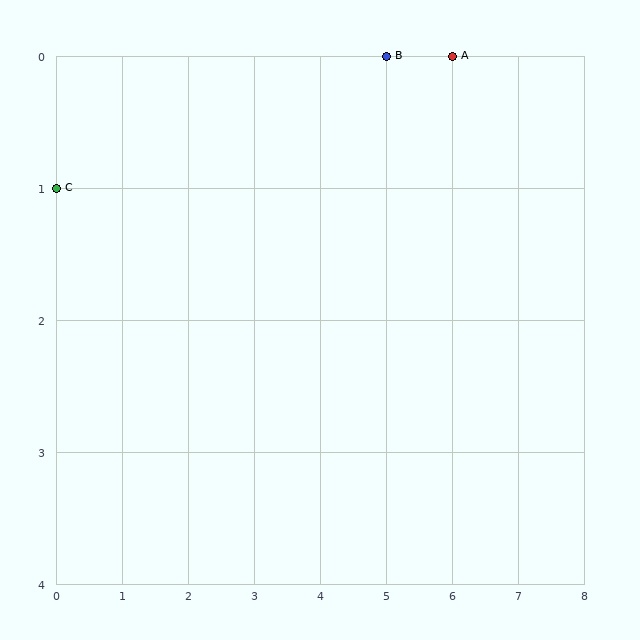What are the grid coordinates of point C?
Point C is at grid coordinates (0, 1).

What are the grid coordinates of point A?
Point A is at grid coordinates (6, 0).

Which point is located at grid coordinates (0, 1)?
Point C is at (0, 1).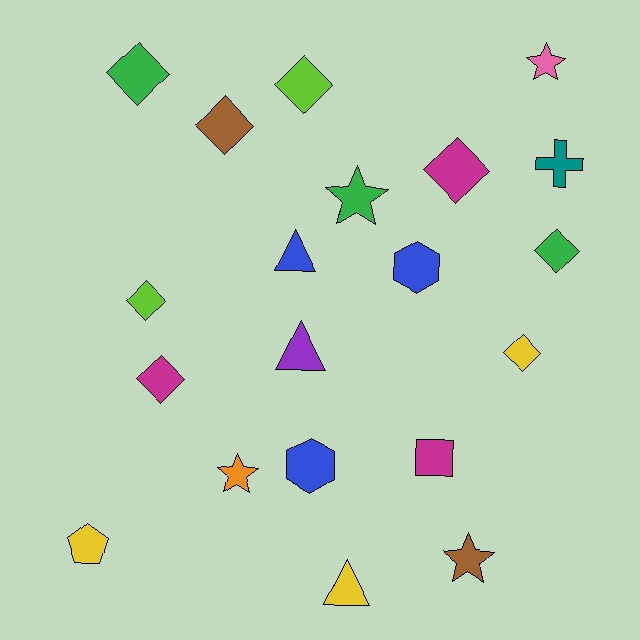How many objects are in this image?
There are 20 objects.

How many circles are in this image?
There are no circles.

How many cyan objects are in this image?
There are no cyan objects.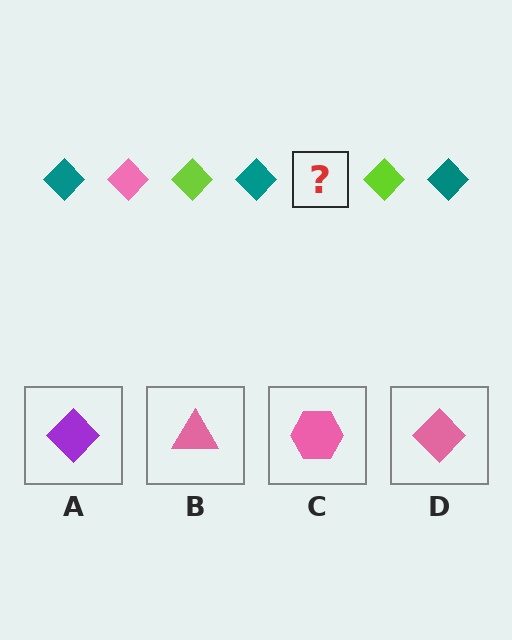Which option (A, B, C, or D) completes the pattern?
D.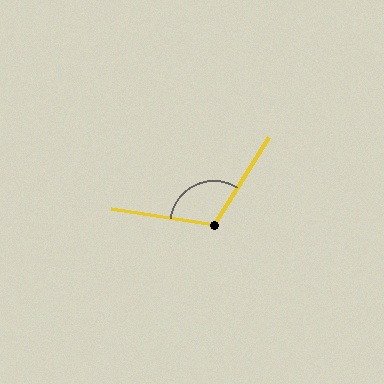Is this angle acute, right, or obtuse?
It is obtuse.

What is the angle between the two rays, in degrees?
Approximately 113 degrees.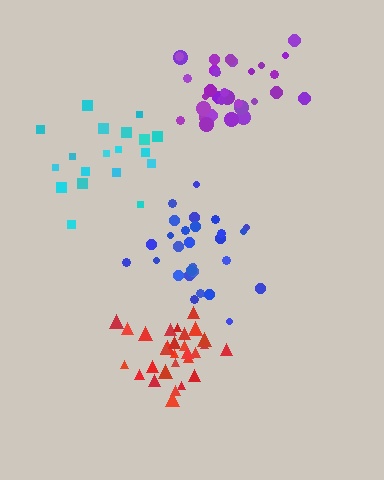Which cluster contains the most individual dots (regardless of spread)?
Purple (32).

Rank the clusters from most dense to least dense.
red, purple, blue, cyan.